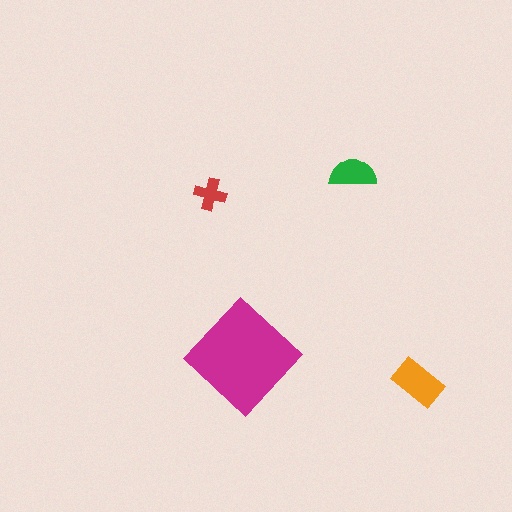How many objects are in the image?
There are 4 objects in the image.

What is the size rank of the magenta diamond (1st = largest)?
1st.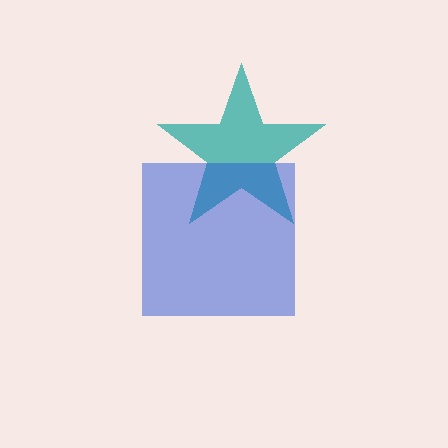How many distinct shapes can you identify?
There are 2 distinct shapes: a teal star, a blue square.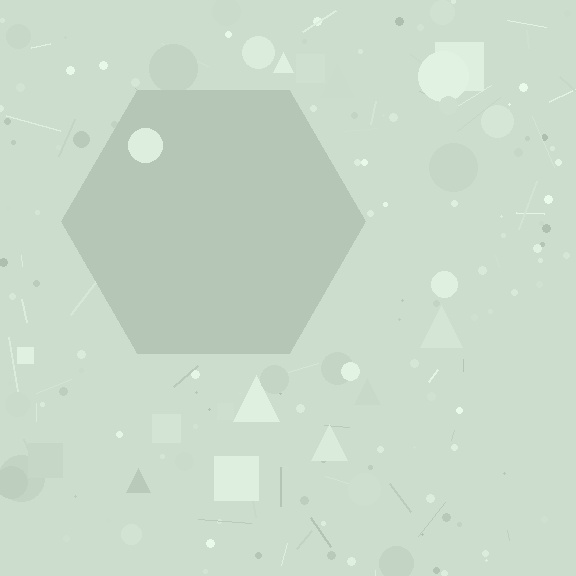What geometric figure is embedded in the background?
A hexagon is embedded in the background.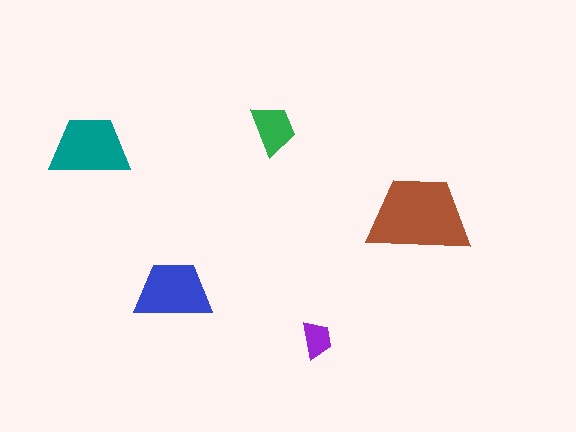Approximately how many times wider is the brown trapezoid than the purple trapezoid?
About 3 times wider.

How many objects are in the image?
There are 5 objects in the image.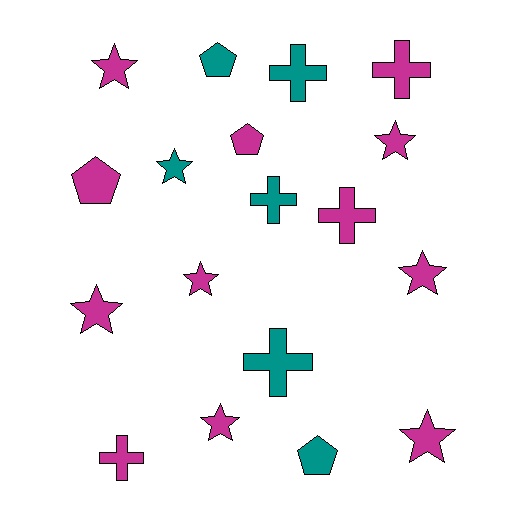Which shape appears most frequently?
Star, with 8 objects.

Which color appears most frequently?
Magenta, with 12 objects.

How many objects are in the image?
There are 18 objects.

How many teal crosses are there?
There are 3 teal crosses.